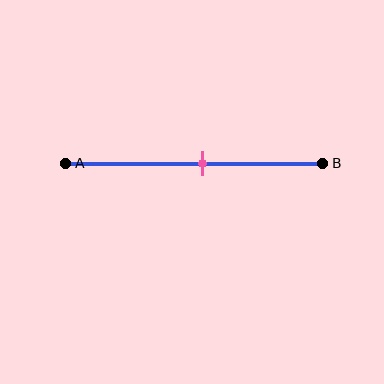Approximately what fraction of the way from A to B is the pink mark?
The pink mark is approximately 55% of the way from A to B.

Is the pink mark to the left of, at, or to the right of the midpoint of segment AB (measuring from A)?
The pink mark is to the right of the midpoint of segment AB.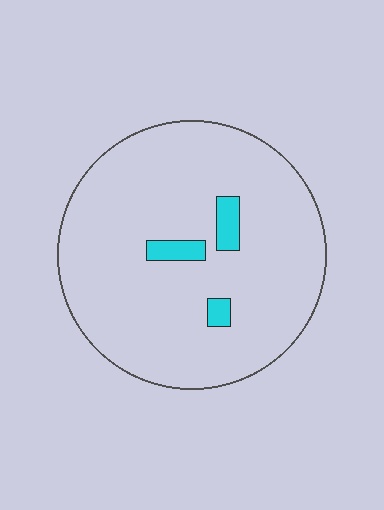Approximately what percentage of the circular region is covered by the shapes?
Approximately 5%.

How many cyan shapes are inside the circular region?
3.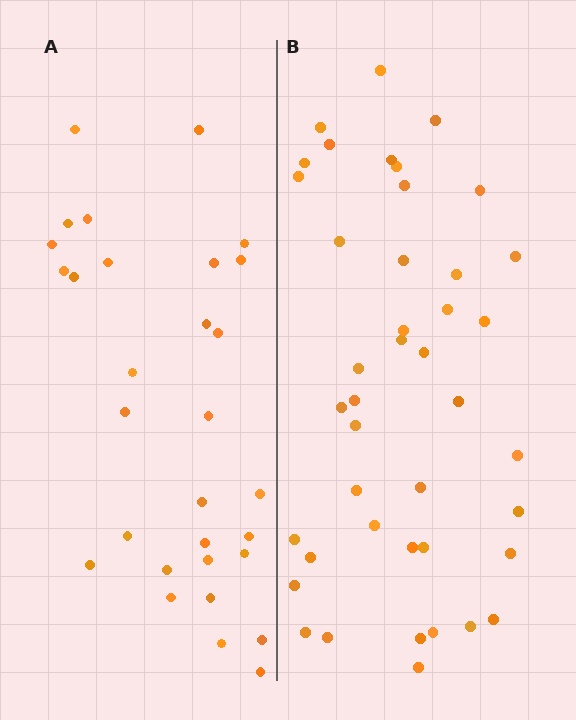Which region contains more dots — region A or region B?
Region B (the right region) has more dots.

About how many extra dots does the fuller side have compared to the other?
Region B has roughly 12 or so more dots than region A.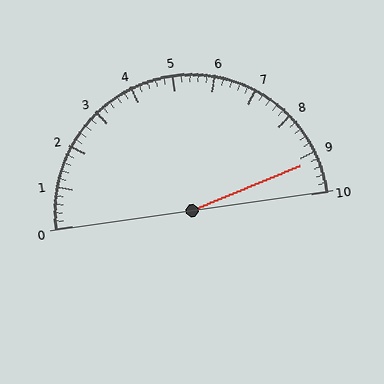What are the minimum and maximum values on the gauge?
The gauge ranges from 0 to 10.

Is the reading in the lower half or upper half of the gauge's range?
The reading is in the upper half of the range (0 to 10).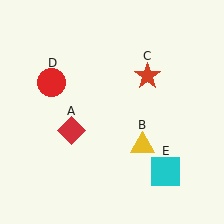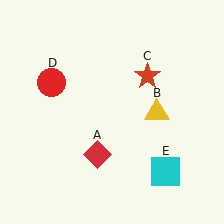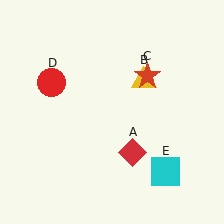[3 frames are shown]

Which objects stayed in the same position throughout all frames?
Red star (object C) and red circle (object D) and cyan square (object E) remained stationary.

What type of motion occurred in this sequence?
The red diamond (object A), yellow triangle (object B) rotated counterclockwise around the center of the scene.